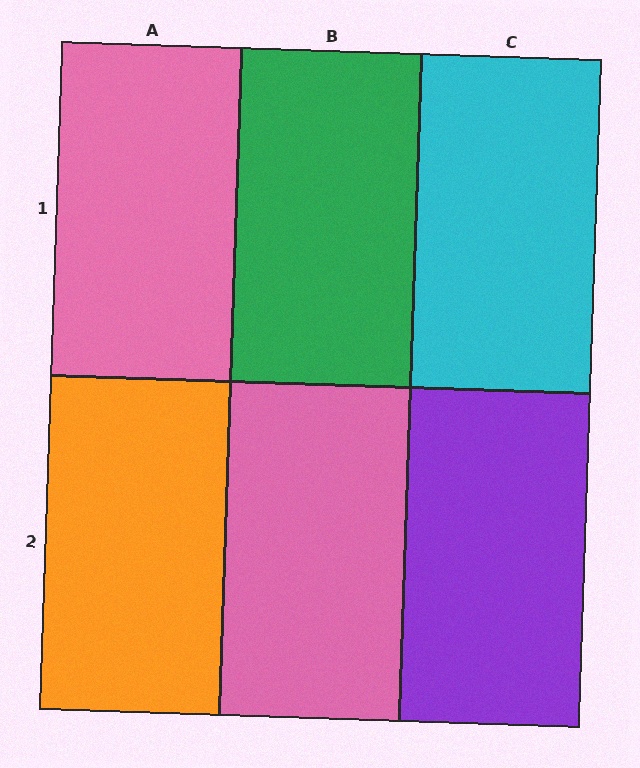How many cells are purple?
1 cell is purple.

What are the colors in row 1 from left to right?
Pink, green, cyan.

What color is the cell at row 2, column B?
Pink.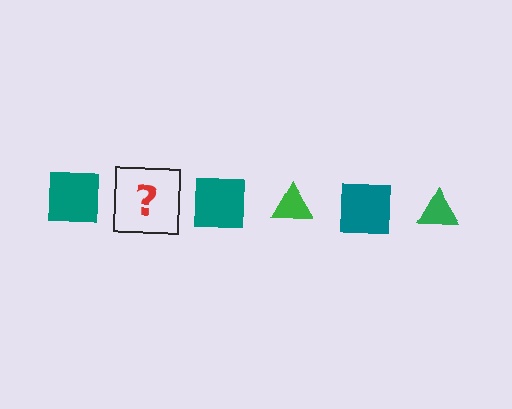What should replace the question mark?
The question mark should be replaced with a green triangle.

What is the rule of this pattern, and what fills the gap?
The rule is that the pattern alternates between teal square and green triangle. The gap should be filled with a green triangle.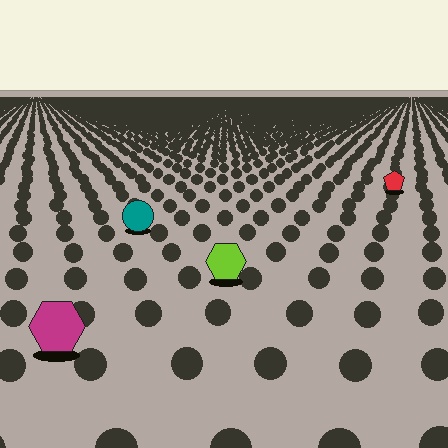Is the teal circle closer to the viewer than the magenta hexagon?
No. The magenta hexagon is closer — you can tell from the texture gradient: the ground texture is coarser near it.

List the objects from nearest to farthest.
From nearest to farthest: the magenta hexagon, the lime hexagon, the teal circle, the red pentagon.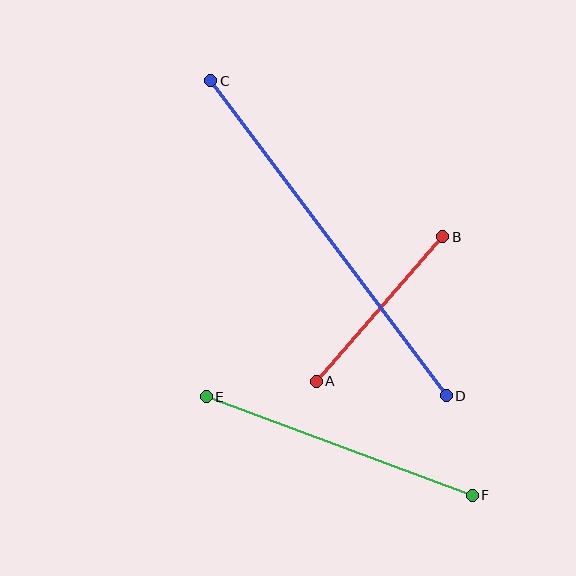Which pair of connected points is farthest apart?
Points C and D are farthest apart.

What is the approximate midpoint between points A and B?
The midpoint is at approximately (380, 309) pixels.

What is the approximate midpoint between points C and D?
The midpoint is at approximately (329, 238) pixels.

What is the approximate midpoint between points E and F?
The midpoint is at approximately (339, 446) pixels.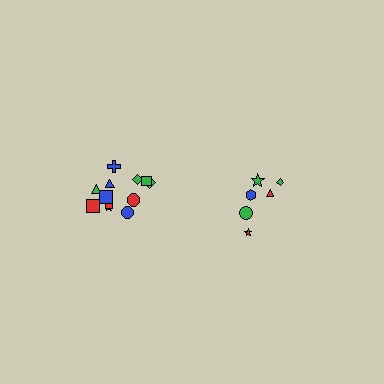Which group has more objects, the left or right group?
The left group.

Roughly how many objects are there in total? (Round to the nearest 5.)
Roughly 20 objects in total.